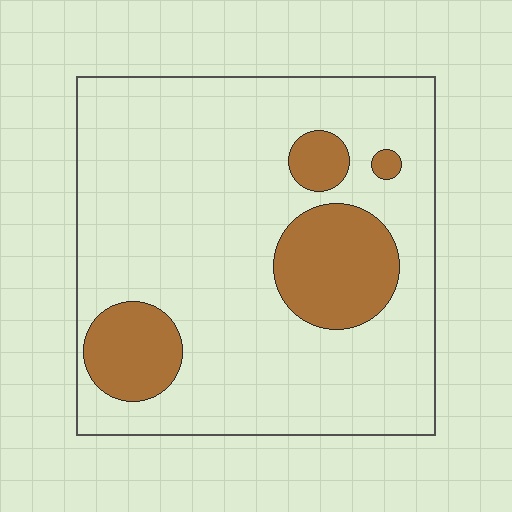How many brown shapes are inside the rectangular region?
4.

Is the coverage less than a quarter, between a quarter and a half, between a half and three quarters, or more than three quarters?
Less than a quarter.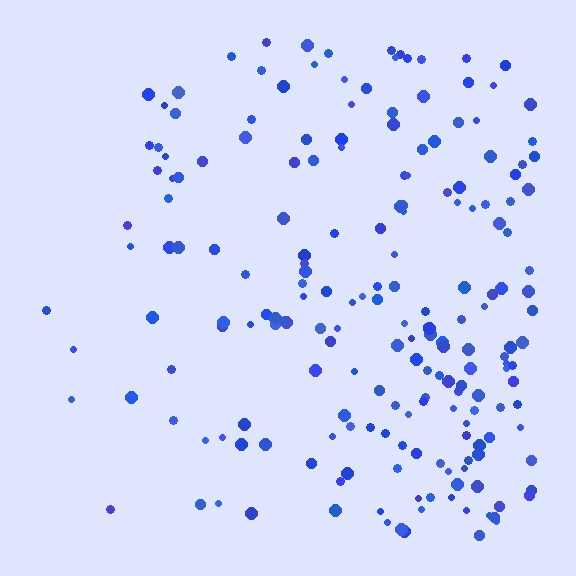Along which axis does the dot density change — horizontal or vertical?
Horizontal.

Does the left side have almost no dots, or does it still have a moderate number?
Still a moderate number, just noticeably fewer than the right.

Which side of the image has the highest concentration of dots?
The right.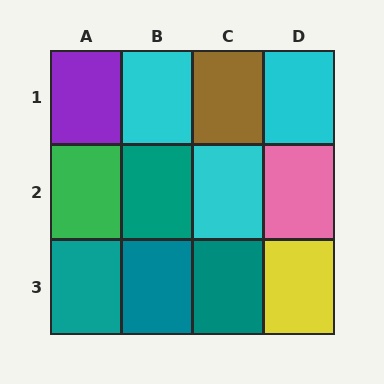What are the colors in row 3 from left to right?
Teal, teal, teal, yellow.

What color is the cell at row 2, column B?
Teal.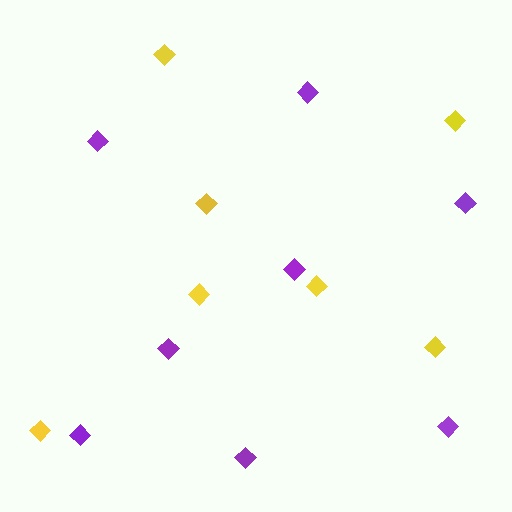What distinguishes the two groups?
There are 2 groups: one group of yellow diamonds (7) and one group of purple diamonds (8).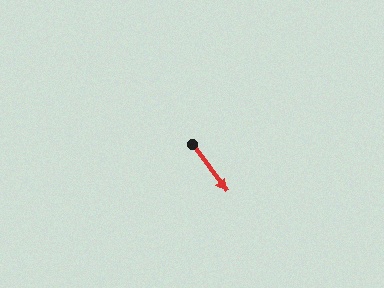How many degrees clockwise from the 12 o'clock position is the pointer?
Approximately 143 degrees.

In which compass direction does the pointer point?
Southeast.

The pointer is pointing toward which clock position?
Roughly 5 o'clock.